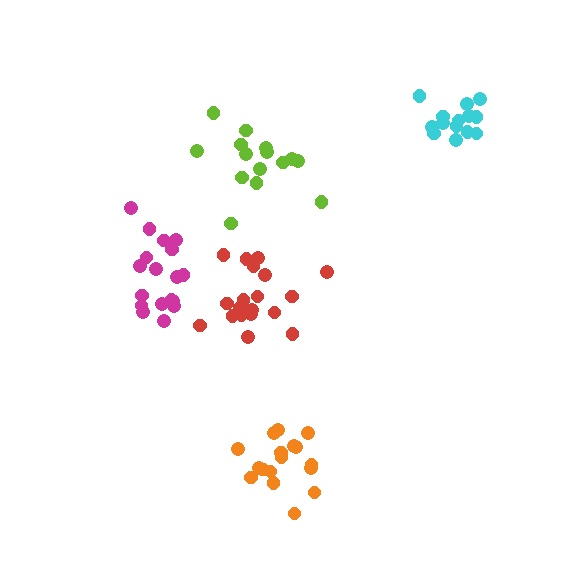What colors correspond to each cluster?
The clusters are colored: orange, red, magenta, cyan, lime.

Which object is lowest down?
The orange cluster is bottommost.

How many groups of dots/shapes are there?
There are 5 groups.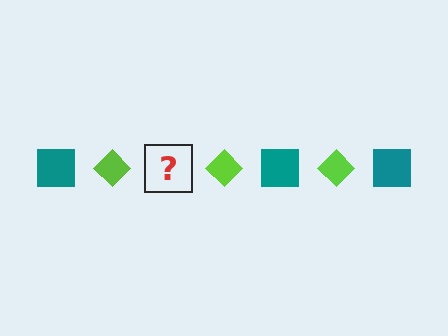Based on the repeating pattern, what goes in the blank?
The blank should be a teal square.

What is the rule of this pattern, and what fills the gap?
The rule is that the pattern alternates between teal square and lime diamond. The gap should be filled with a teal square.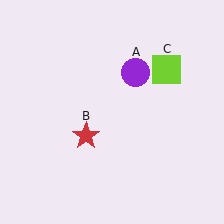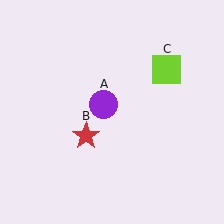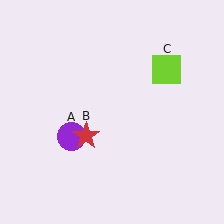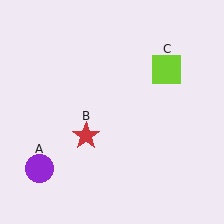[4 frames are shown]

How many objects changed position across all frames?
1 object changed position: purple circle (object A).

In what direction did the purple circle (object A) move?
The purple circle (object A) moved down and to the left.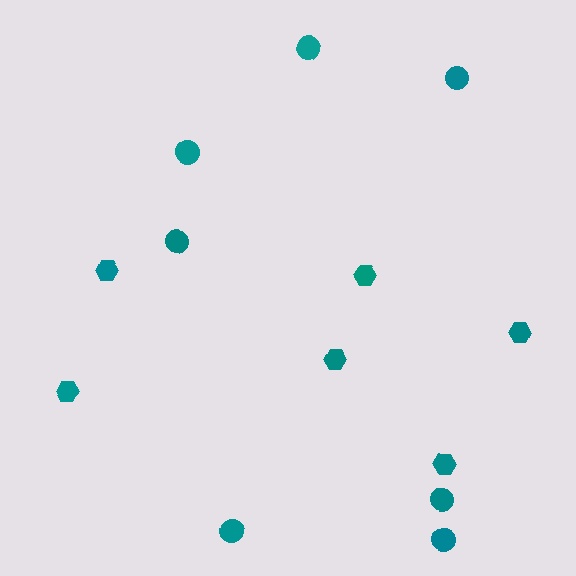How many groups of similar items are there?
There are 2 groups: one group of circles (7) and one group of hexagons (6).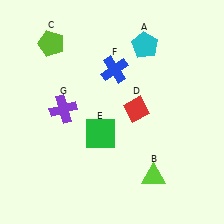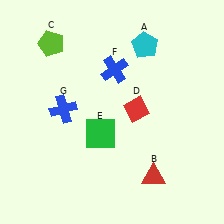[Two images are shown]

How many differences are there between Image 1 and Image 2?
There are 2 differences between the two images.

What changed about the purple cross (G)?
In Image 1, G is purple. In Image 2, it changed to blue.